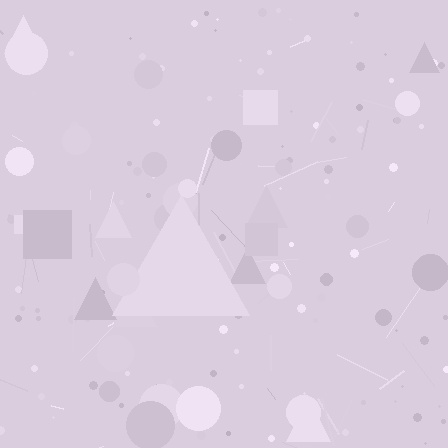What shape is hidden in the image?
A triangle is hidden in the image.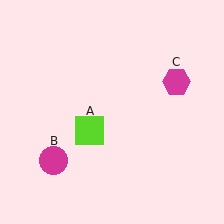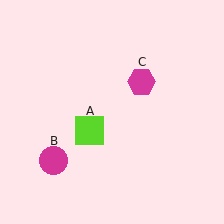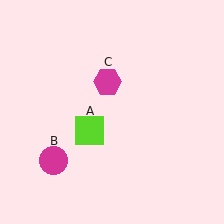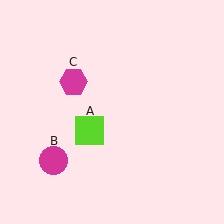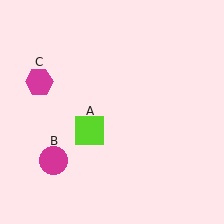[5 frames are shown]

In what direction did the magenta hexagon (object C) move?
The magenta hexagon (object C) moved left.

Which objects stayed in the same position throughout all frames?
Lime square (object A) and magenta circle (object B) remained stationary.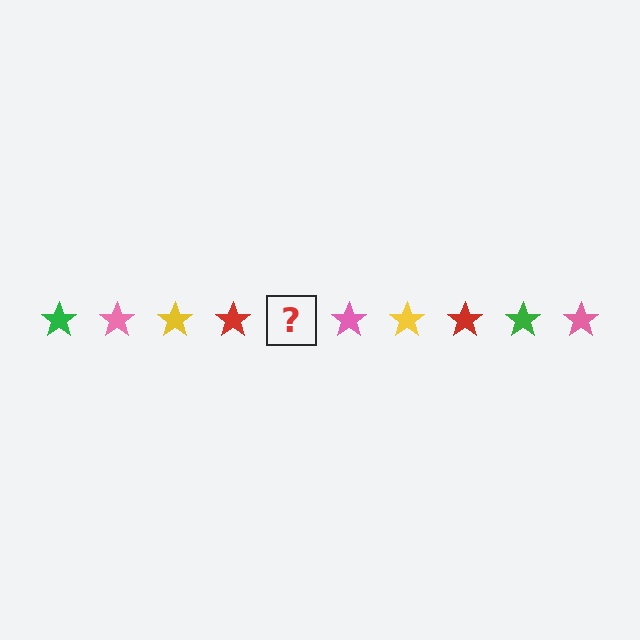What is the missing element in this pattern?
The missing element is a green star.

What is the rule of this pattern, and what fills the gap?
The rule is that the pattern cycles through green, pink, yellow, red stars. The gap should be filled with a green star.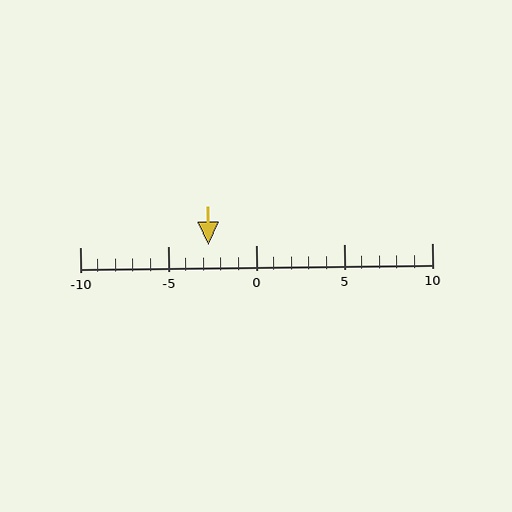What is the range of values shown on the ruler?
The ruler shows values from -10 to 10.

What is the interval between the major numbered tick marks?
The major tick marks are spaced 5 units apart.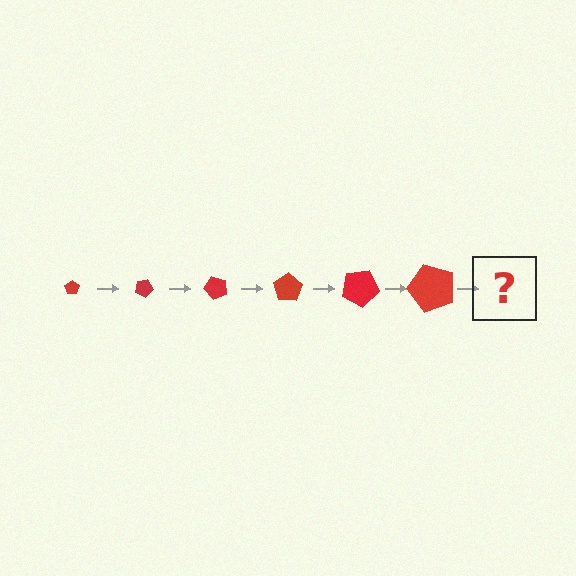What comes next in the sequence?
The next element should be a pentagon, larger than the previous one and rotated 150 degrees from the start.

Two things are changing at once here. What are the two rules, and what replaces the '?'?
The two rules are that the pentagon grows larger each step and it rotates 25 degrees each step. The '?' should be a pentagon, larger than the previous one and rotated 150 degrees from the start.